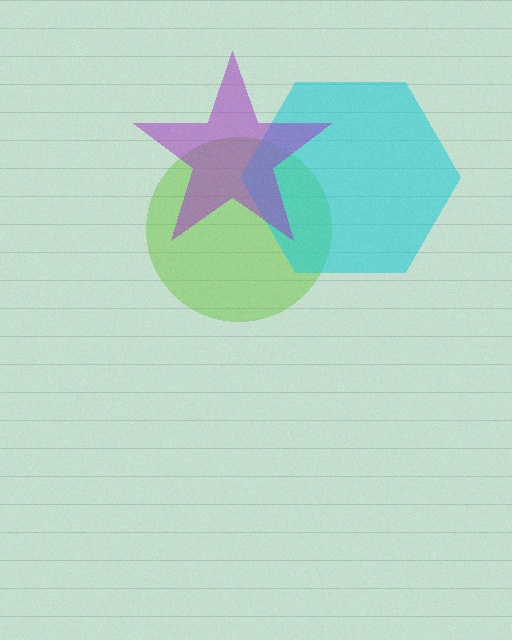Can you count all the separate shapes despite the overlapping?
Yes, there are 3 separate shapes.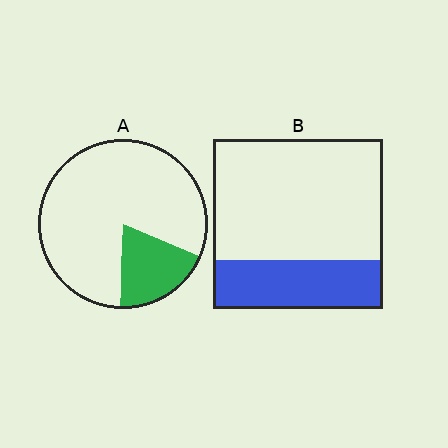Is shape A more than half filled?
No.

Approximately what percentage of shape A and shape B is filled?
A is approximately 20% and B is approximately 30%.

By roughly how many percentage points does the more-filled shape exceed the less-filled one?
By roughly 10 percentage points (B over A).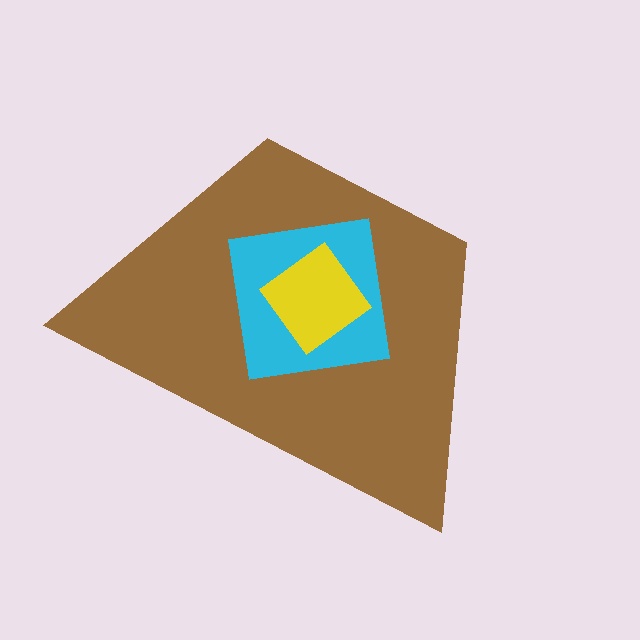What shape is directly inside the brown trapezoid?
The cyan square.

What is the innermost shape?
The yellow diamond.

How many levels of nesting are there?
3.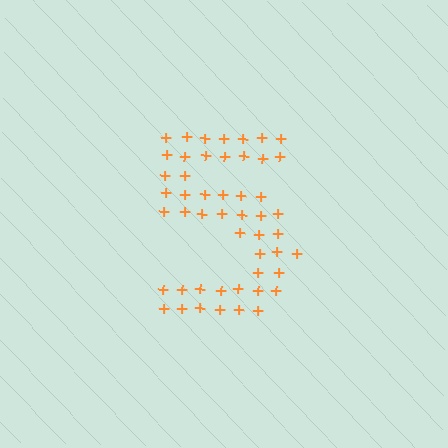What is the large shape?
The large shape is the digit 5.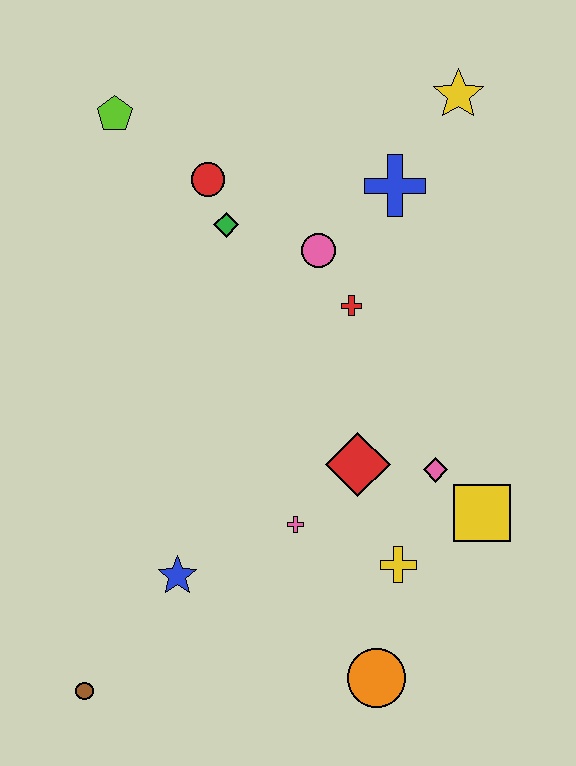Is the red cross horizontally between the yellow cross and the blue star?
Yes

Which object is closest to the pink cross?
The red diamond is closest to the pink cross.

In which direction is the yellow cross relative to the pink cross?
The yellow cross is to the right of the pink cross.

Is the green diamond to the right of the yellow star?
No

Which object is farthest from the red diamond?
The lime pentagon is farthest from the red diamond.